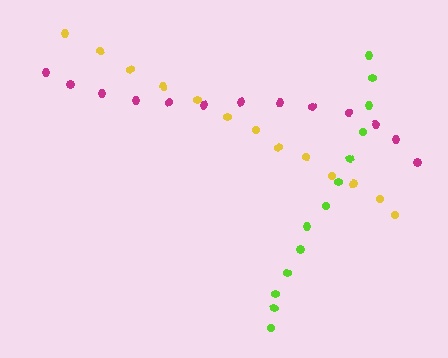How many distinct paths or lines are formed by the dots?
There are 3 distinct paths.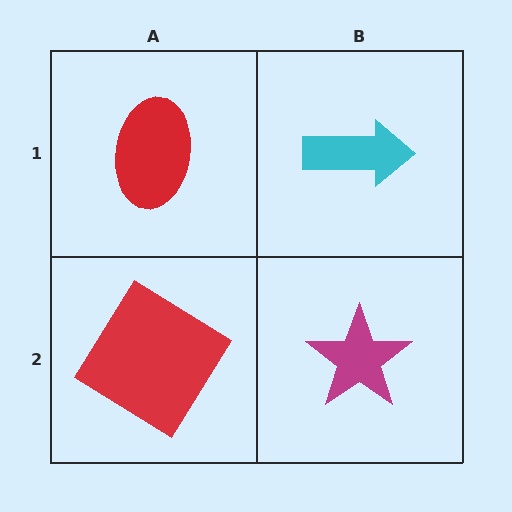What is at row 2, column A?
A red diamond.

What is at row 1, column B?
A cyan arrow.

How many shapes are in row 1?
2 shapes.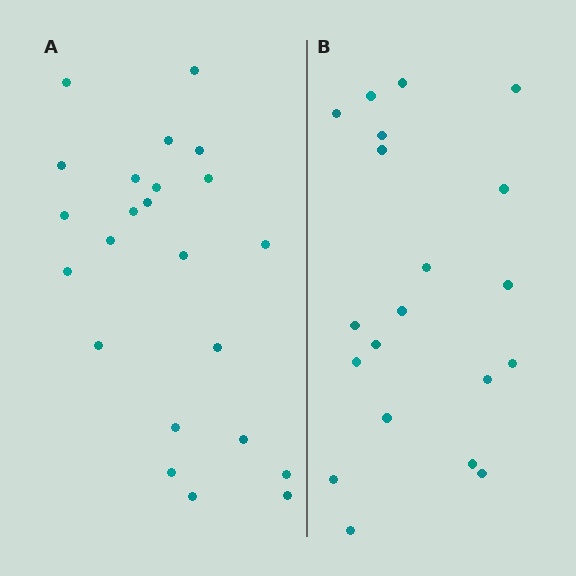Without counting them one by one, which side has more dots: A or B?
Region A (the left region) has more dots.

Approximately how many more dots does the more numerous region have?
Region A has just a few more — roughly 2 or 3 more dots than region B.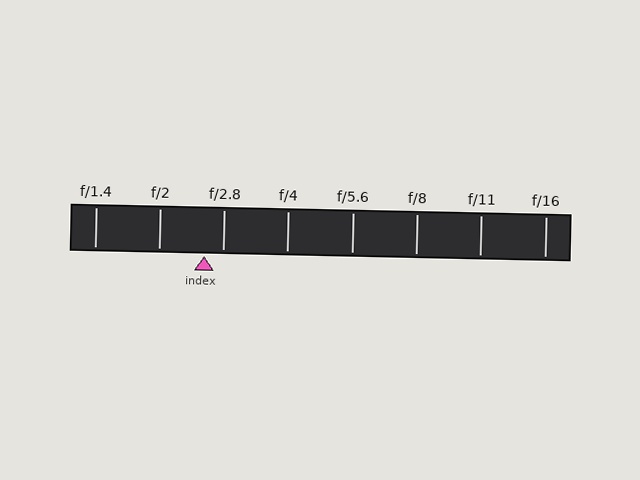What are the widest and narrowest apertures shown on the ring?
The widest aperture shown is f/1.4 and the narrowest is f/16.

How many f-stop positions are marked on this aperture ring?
There are 8 f-stop positions marked.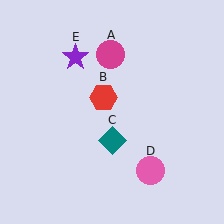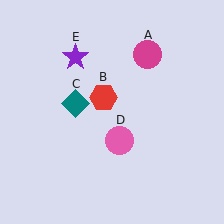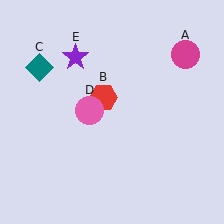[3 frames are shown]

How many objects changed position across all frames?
3 objects changed position: magenta circle (object A), teal diamond (object C), pink circle (object D).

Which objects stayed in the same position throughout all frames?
Red hexagon (object B) and purple star (object E) remained stationary.